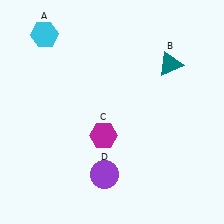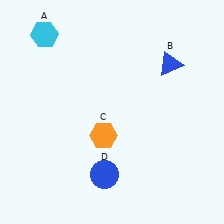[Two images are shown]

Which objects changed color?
B changed from teal to blue. C changed from magenta to orange. D changed from purple to blue.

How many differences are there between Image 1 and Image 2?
There are 3 differences between the two images.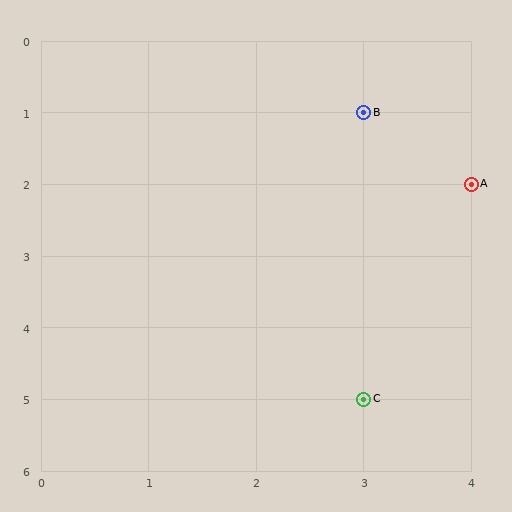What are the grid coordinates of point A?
Point A is at grid coordinates (4, 2).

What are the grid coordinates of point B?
Point B is at grid coordinates (3, 1).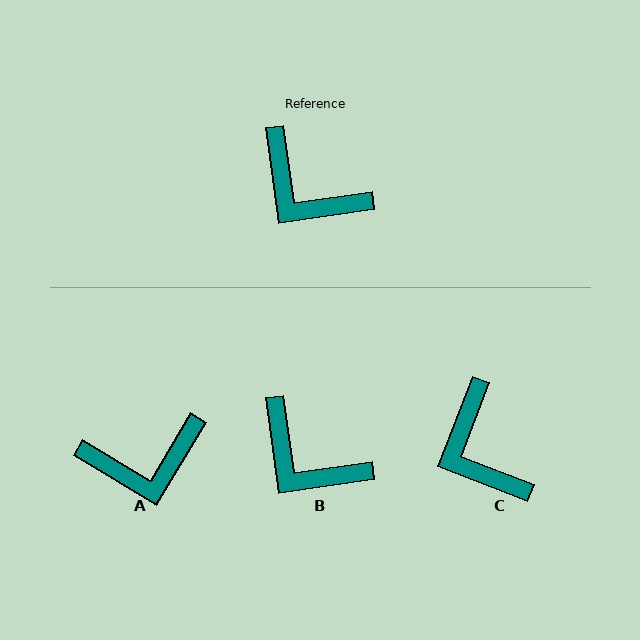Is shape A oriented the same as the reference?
No, it is off by about 51 degrees.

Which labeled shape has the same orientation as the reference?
B.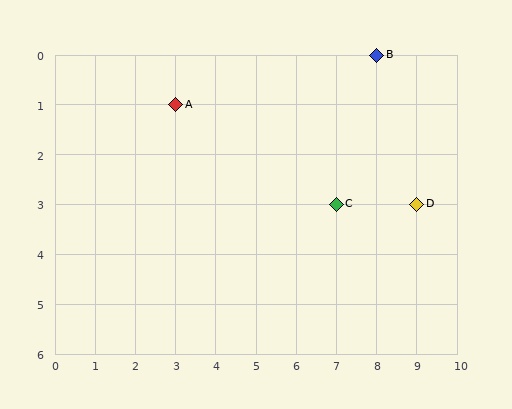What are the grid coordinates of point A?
Point A is at grid coordinates (3, 1).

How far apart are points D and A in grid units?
Points D and A are 6 columns and 2 rows apart (about 6.3 grid units diagonally).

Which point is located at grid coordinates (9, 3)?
Point D is at (9, 3).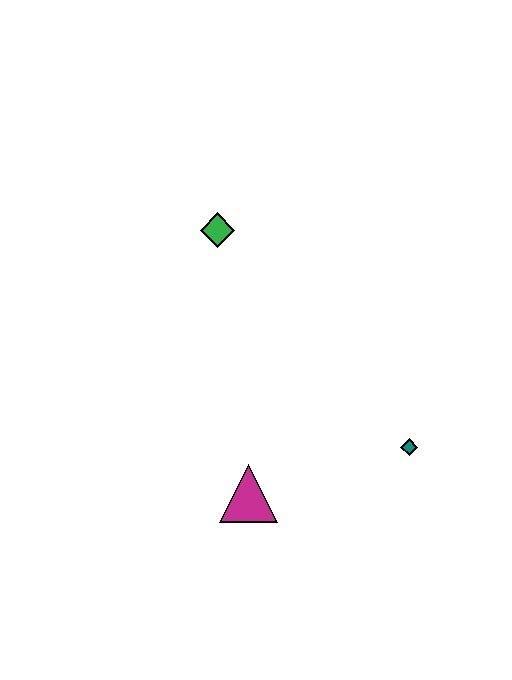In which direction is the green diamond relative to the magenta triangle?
The green diamond is above the magenta triangle.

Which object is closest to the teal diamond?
The magenta triangle is closest to the teal diamond.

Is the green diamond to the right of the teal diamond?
No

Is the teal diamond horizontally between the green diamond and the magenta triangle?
No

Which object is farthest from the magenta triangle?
The green diamond is farthest from the magenta triangle.